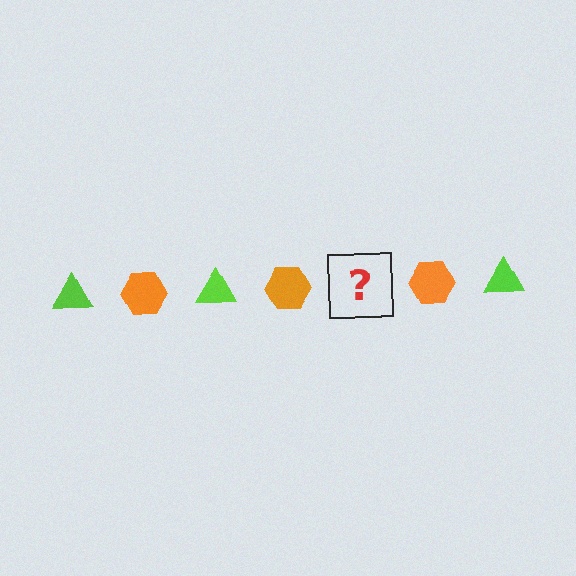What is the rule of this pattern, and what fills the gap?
The rule is that the pattern alternates between lime triangle and orange hexagon. The gap should be filled with a lime triangle.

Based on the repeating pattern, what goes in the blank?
The blank should be a lime triangle.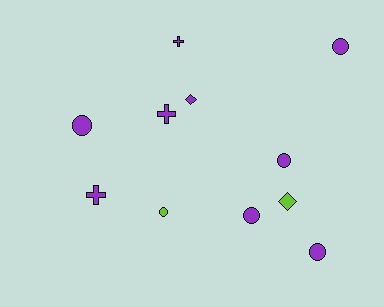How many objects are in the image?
There are 11 objects.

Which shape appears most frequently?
Circle, with 6 objects.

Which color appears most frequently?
Purple, with 9 objects.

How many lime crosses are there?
There are no lime crosses.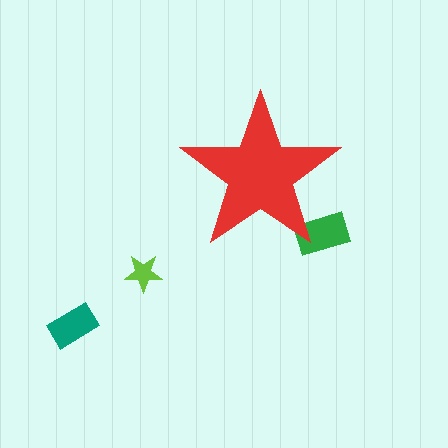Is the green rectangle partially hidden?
Yes, the green rectangle is partially hidden behind the red star.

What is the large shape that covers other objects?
A red star.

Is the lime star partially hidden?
No, the lime star is fully visible.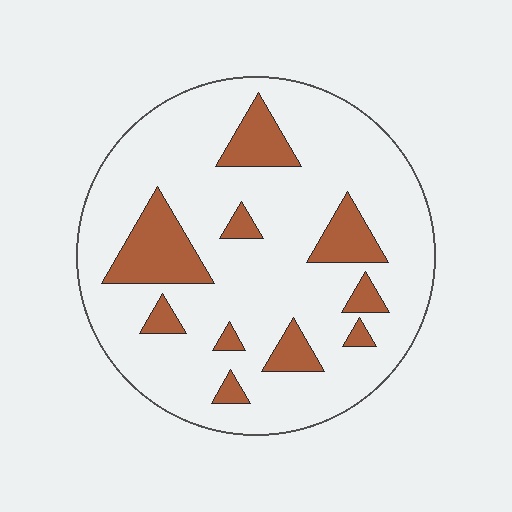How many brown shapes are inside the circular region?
10.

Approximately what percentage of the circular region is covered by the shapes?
Approximately 20%.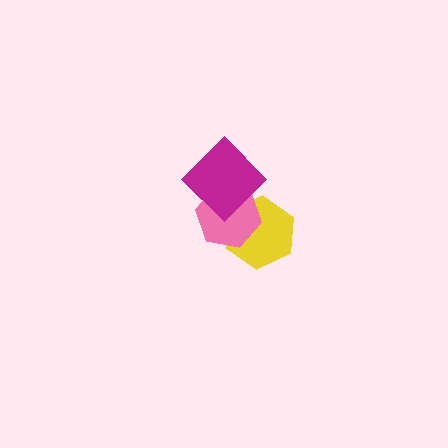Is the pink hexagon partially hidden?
Yes, it is partially covered by another shape.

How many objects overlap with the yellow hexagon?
2 objects overlap with the yellow hexagon.